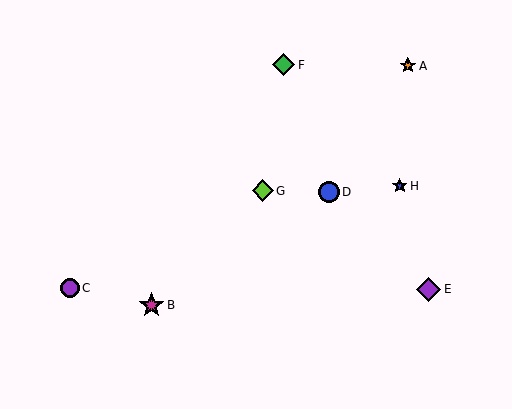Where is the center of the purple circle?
The center of the purple circle is at (70, 288).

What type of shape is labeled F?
Shape F is a green diamond.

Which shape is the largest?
The magenta star (labeled B) is the largest.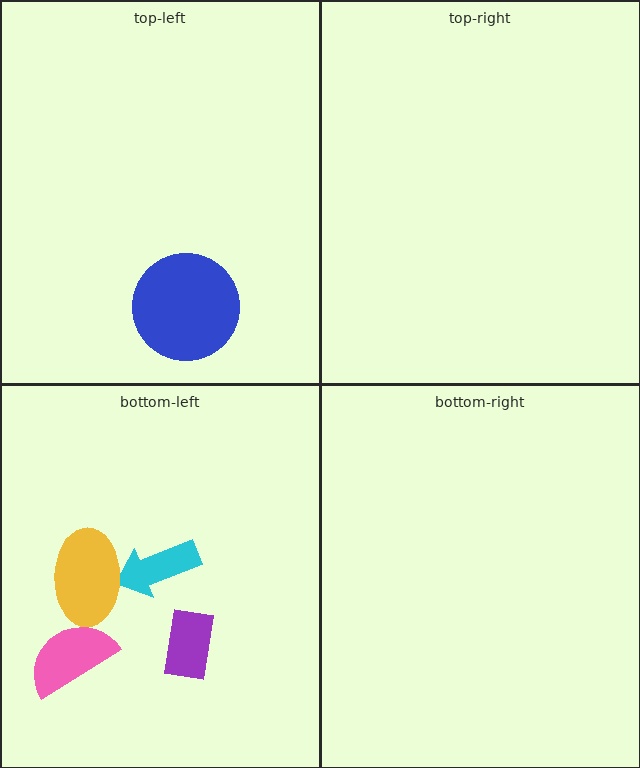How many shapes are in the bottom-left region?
4.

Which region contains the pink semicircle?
The bottom-left region.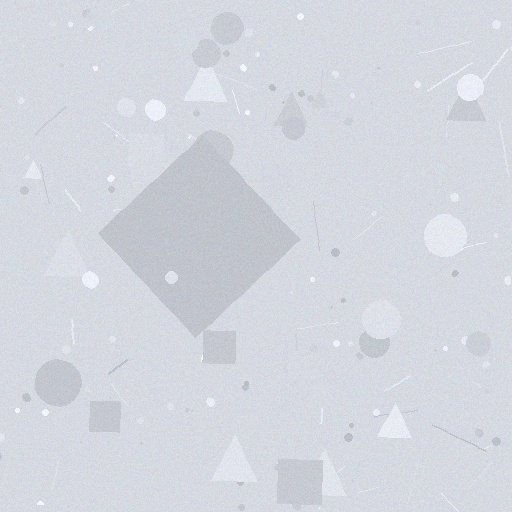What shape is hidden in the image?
A diamond is hidden in the image.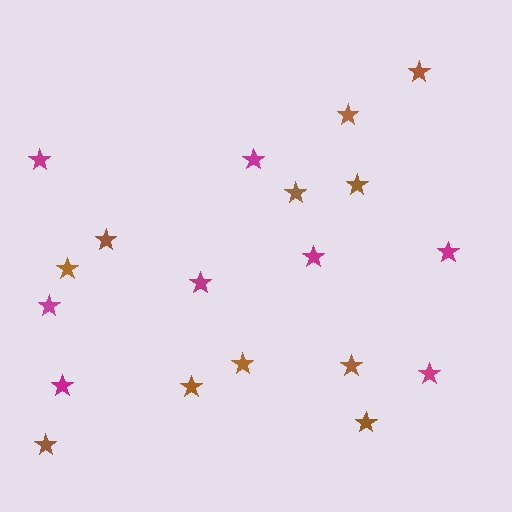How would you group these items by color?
There are 2 groups: one group of brown stars (11) and one group of magenta stars (8).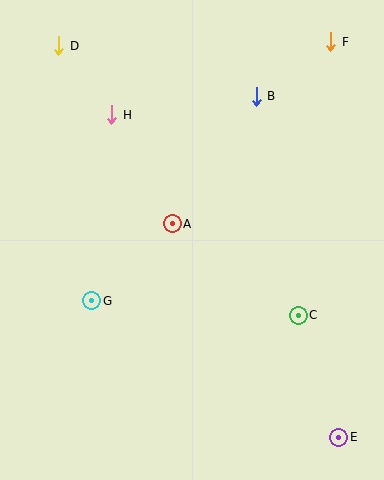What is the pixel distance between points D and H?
The distance between D and H is 87 pixels.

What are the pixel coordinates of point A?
Point A is at (172, 224).